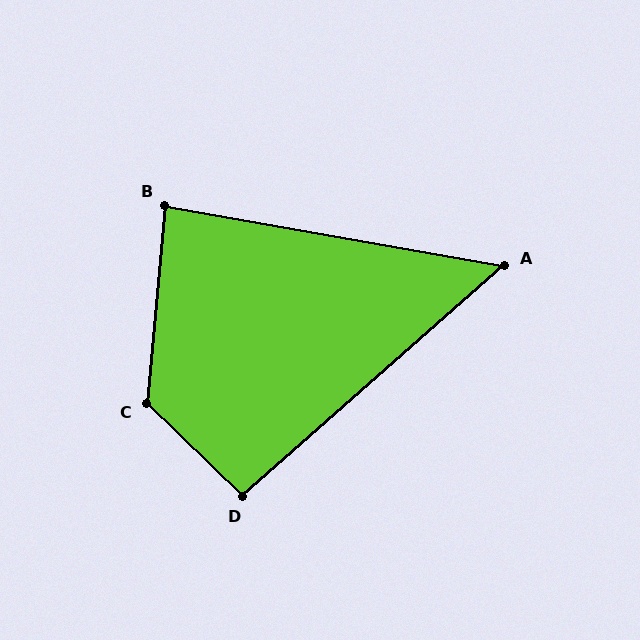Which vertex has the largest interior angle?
C, at approximately 129 degrees.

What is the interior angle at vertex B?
Approximately 85 degrees (approximately right).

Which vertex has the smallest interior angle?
A, at approximately 51 degrees.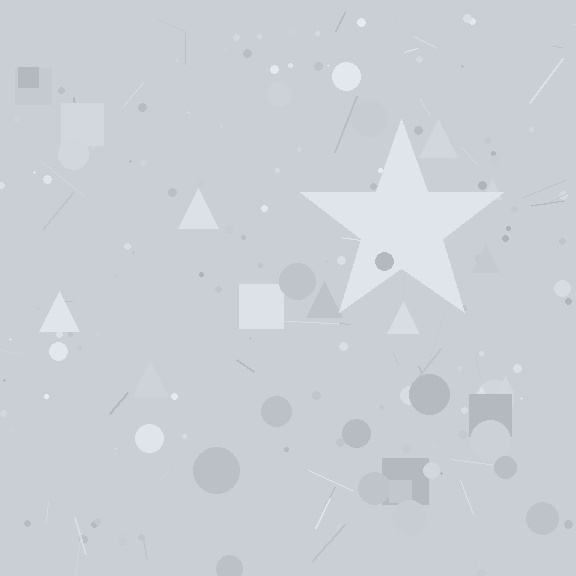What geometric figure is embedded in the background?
A star is embedded in the background.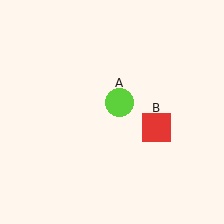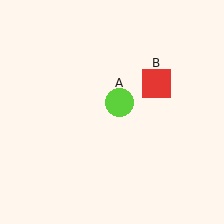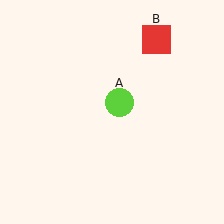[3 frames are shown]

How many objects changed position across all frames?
1 object changed position: red square (object B).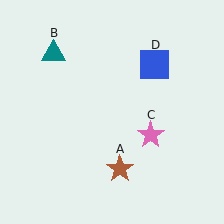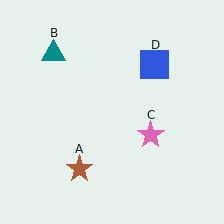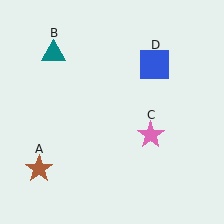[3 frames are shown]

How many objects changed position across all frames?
1 object changed position: brown star (object A).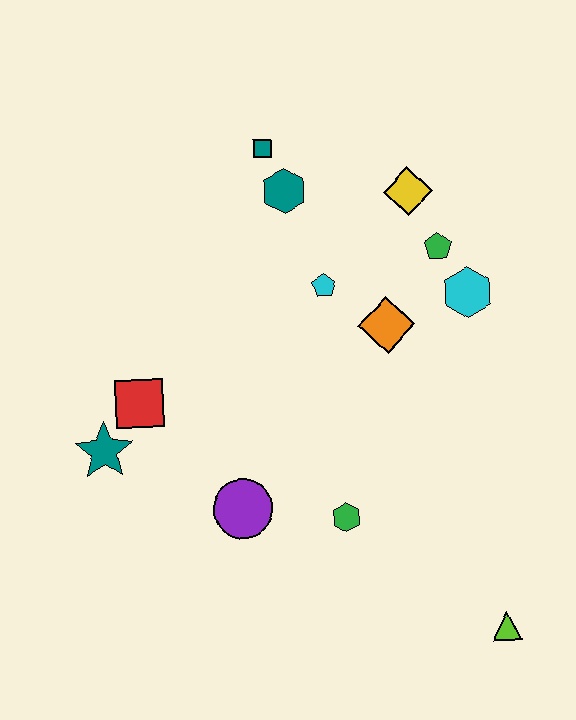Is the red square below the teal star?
No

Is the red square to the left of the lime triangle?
Yes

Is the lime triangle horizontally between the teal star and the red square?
No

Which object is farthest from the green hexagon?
The teal square is farthest from the green hexagon.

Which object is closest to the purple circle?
The green hexagon is closest to the purple circle.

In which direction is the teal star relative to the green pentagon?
The teal star is to the left of the green pentagon.